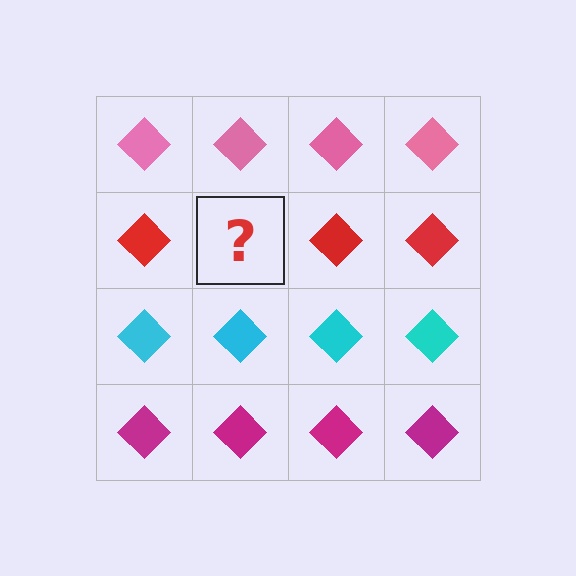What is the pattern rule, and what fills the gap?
The rule is that each row has a consistent color. The gap should be filled with a red diamond.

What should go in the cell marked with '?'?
The missing cell should contain a red diamond.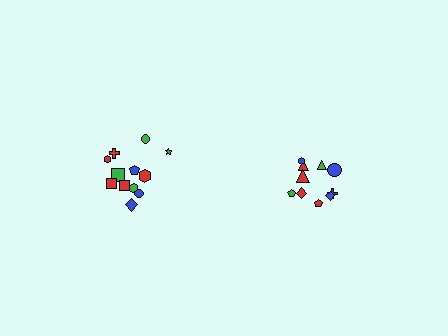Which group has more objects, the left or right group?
The left group.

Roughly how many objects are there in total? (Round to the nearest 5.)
Roughly 20 objects in total.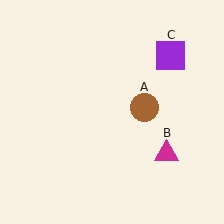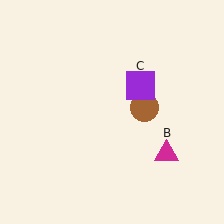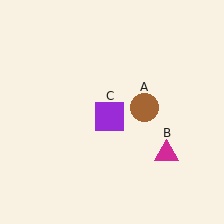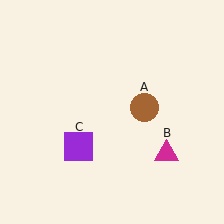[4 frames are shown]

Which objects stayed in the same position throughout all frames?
Brown circle (object A) and magenta triangle (object B) remained stationary.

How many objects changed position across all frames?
1 object changed position: purple square (object C).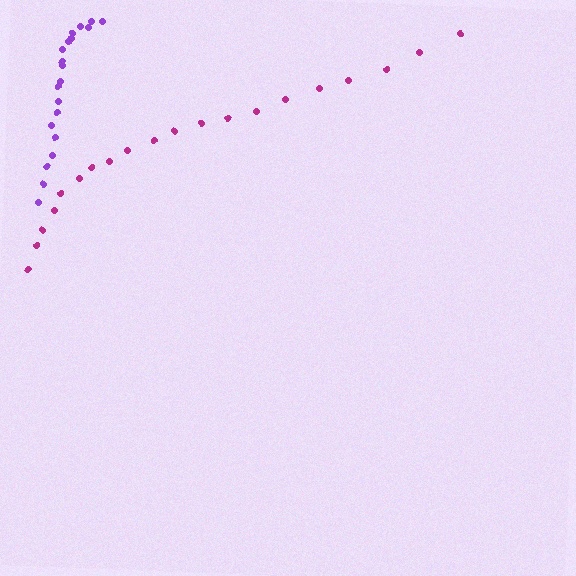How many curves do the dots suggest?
There are 2 distinct paths.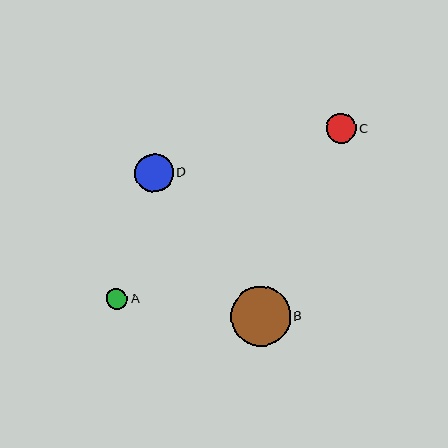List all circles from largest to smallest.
From largest to smallest: B, D, C, A.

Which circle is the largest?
Circle B is the largest with a size of approximately 60 pixels.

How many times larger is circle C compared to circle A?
Circle C is approximately 1.4 times the size of circle A.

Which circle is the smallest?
Circle A is the smallest with a size of approximately 21 pixels.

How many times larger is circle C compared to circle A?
Circle C is approximately 1.4 times the size of circle A.